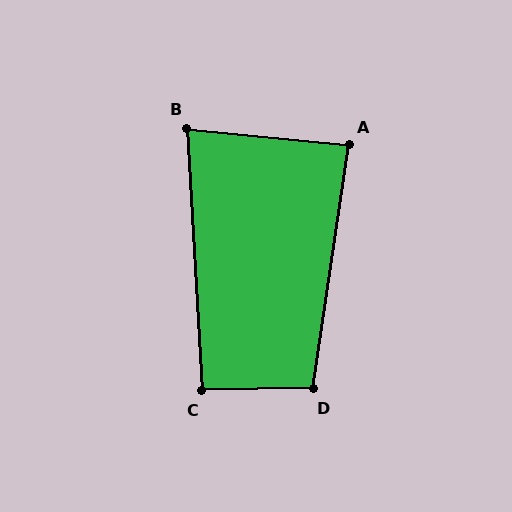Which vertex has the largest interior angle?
D, at approximately 99 degrees.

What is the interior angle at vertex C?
Approximately 93 degrees (approximately right).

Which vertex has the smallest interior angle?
B, at approximately 81 degrees.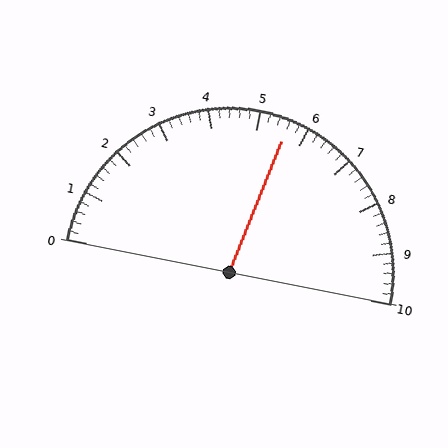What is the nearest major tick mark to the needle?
The nearest major tick mark is 6.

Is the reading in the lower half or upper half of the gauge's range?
The reading is in the upper half of the range (0 to 10).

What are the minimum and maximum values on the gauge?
The gauge ranges from 0 to 10.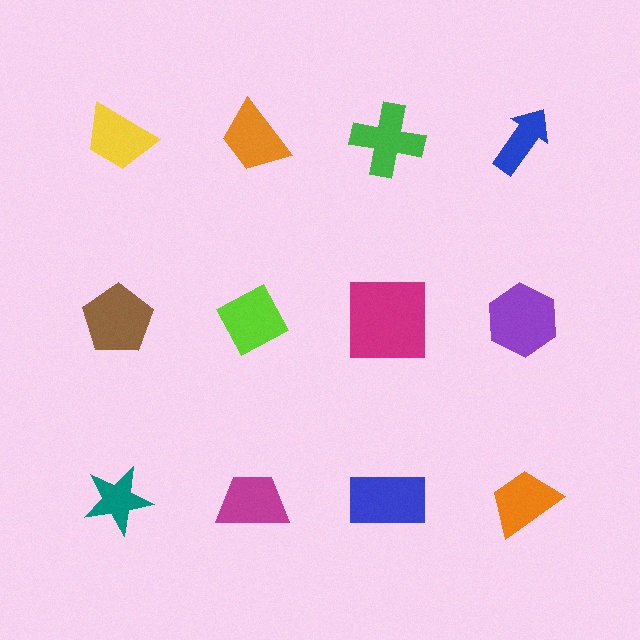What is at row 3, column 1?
A teal star.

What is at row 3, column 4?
An orange trapezoid.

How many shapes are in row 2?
4 shapes.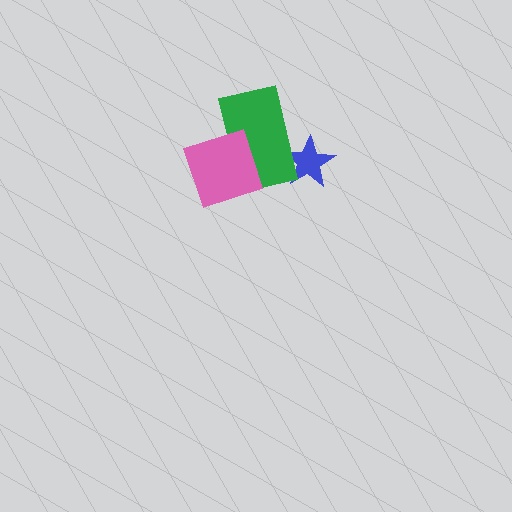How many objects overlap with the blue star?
1 object overlaps with the blue star.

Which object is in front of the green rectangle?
The pink diamond is in front of the green rectangle.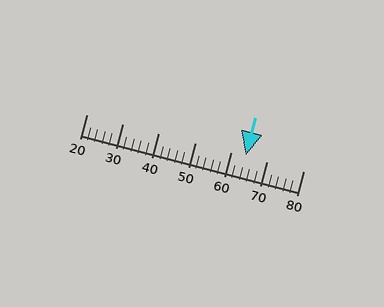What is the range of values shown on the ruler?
The ruler shows values from 20 to 80.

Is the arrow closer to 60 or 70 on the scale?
The arrow is closer to 60.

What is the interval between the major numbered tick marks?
The major tick marks are spaced 10 units apart.